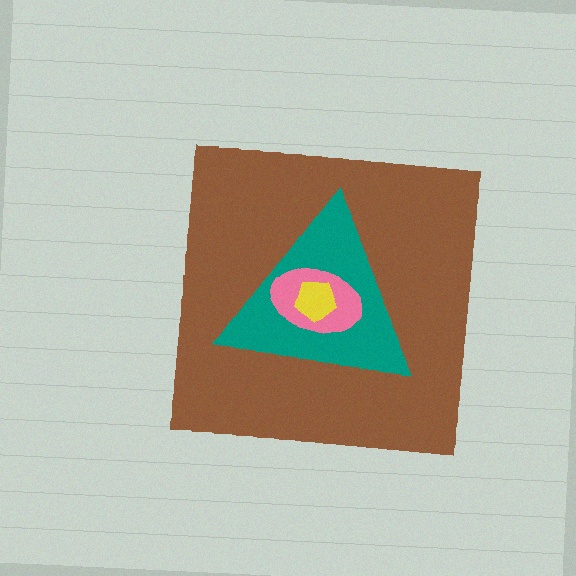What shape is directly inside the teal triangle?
The pink ellipse.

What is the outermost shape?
The brown square.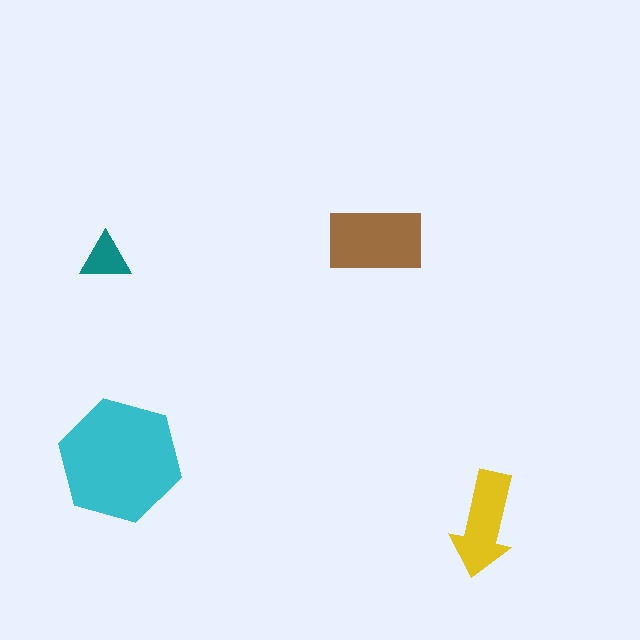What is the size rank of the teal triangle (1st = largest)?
4th.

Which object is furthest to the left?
The teal triangle is leftmost.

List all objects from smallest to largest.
The teal triangle, the yellow arrow, the brown rectangle, the cyan hexagon.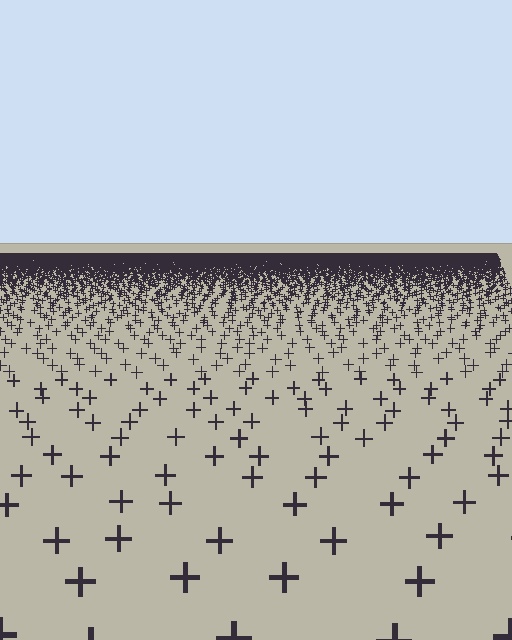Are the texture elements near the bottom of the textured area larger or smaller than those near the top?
Larger. Near the bottom, elements are closer to the viewer and appear at a bigger on-screen size.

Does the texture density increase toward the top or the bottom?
Density increases toward the top.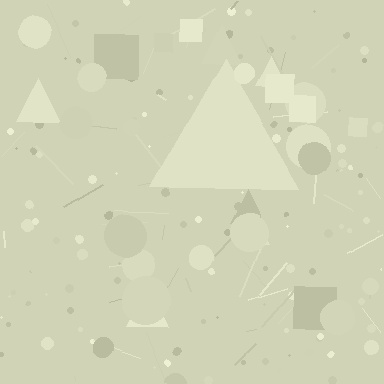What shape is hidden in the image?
A triangle is hidden in the image.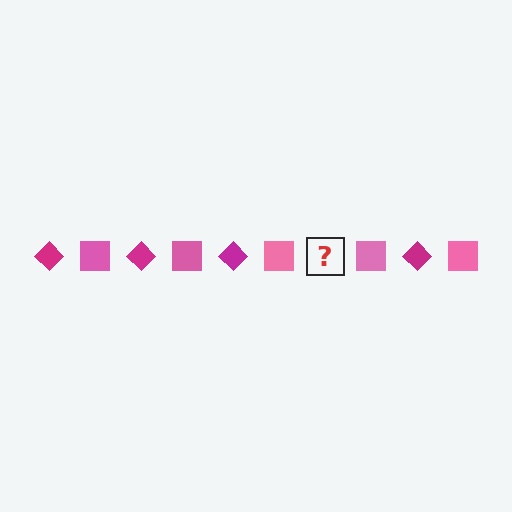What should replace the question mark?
The question mark should be replaced with a magenta diamond.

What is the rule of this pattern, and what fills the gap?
The rule is that the pattern alternates between magenta diamond and pink square. The gap should be filled with a magenta diamond.